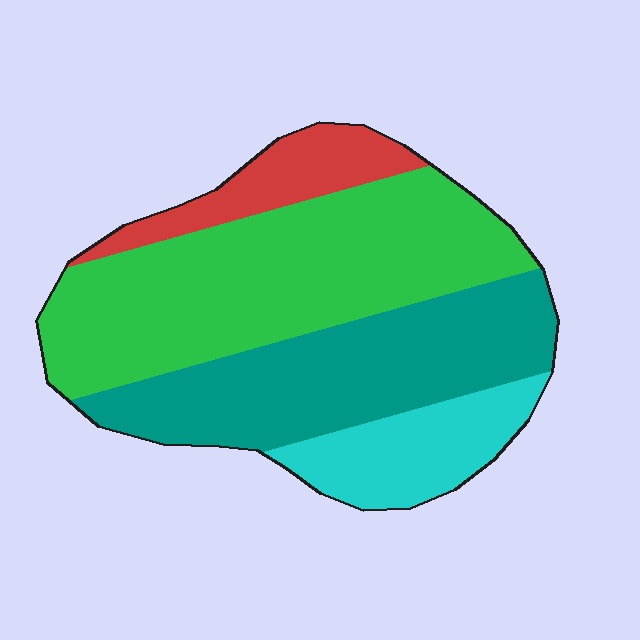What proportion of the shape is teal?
Teal covers around 30% of the shape.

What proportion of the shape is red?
Red covers around 10% of the shape.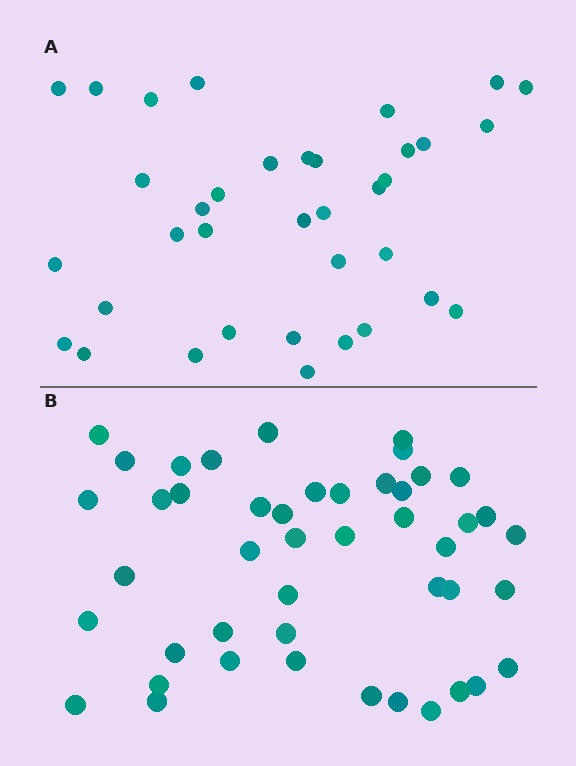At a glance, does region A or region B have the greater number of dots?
Region B (the bottom region) has more dots.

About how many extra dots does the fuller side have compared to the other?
Region B has roughly 10 or so more dots than region A.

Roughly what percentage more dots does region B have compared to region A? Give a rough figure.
About 30% more.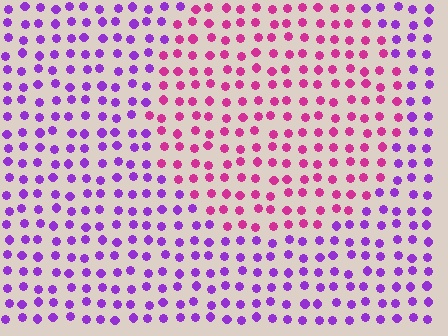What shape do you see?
I see a circle.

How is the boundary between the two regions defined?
The boundary is defined purely by a slight shift in hue (about 44 degrees). Spacing, size, and orientation are identical on both sides.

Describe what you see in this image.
The image is filled with small purple elements in a uniform arrangement. A circle-shaped region is visible where the elements are tinted to a slightly different hue, forming a subtle color boundary.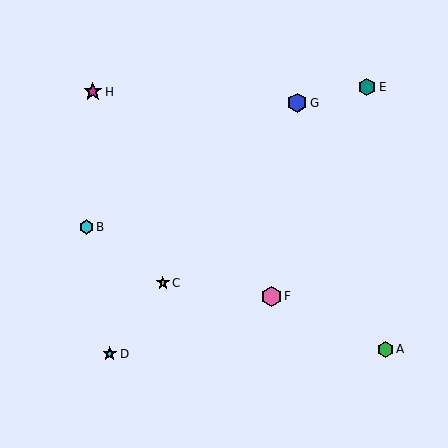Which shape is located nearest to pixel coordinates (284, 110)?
The blue hexagon (labeled G) at (297, 103) is nearest to that location.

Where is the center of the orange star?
The center of the orange star is at (163, 283).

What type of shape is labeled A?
Shape A is a green hexagon.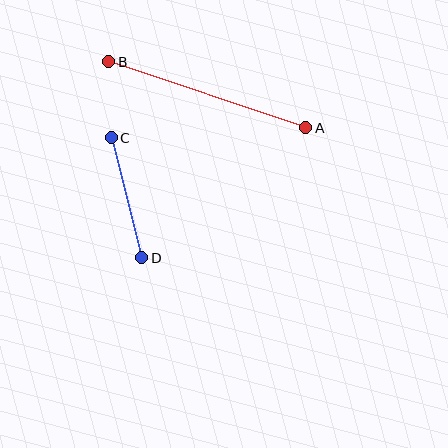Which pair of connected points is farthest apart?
Points A and B are farthest apart.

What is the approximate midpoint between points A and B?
The midpoint is at approximately (207, 95) pixels.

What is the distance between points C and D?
The distance is approximately 124 pixels.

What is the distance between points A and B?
The distance is approximately 208 pixels.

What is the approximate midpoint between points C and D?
The midpoint is at approximately (127, 198) pixels.